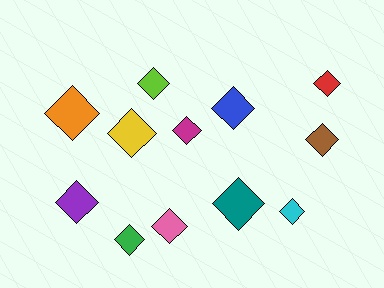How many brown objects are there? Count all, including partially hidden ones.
There is 1 brown object.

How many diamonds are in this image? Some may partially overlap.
There are 12 diamonds.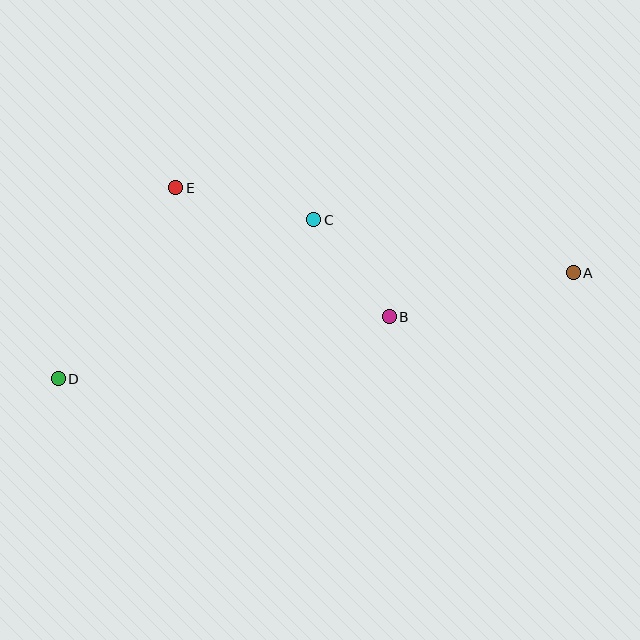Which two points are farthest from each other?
Points A and D are farthest from each other.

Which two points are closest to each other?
Points B and C are closest to each other.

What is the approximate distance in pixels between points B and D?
The distance between B and D is approximately 337 pixels.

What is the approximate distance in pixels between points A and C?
The distance between A and C is approximately 265 pixels.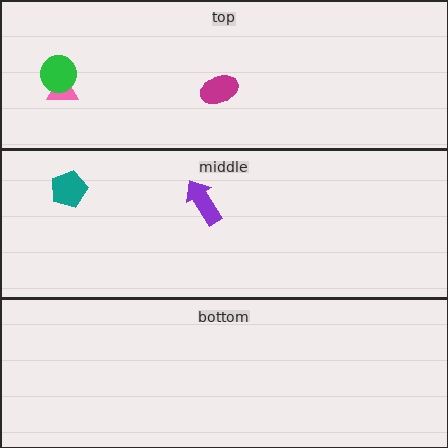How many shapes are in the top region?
3.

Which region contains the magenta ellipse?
The top region.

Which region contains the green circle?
The top region.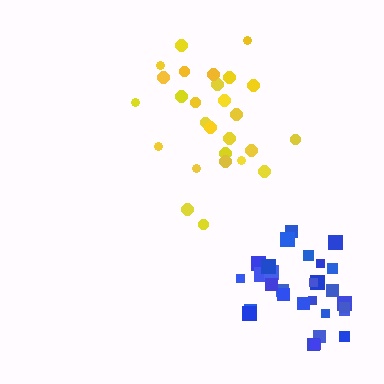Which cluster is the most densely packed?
Blue.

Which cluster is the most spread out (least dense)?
Yellow.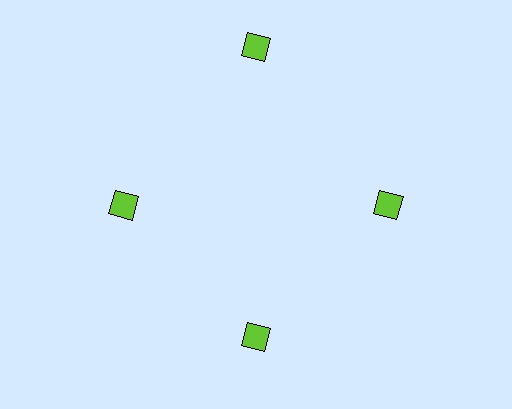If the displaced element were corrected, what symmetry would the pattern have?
It would have 4-fold rotational symmetry — the pattern would map onto itself every 90 degrees.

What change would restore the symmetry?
The symmetry would be restored by moving it inward, back onto the ring so that all 4 diamonds sit at equal angles and equal distance from the center.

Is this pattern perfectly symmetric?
No. The 4 lime diamonds are arranged in a ring, but one element near the 12 o'clock position is pushed outward from the center, breaking the 4-fold rotational symmetry.